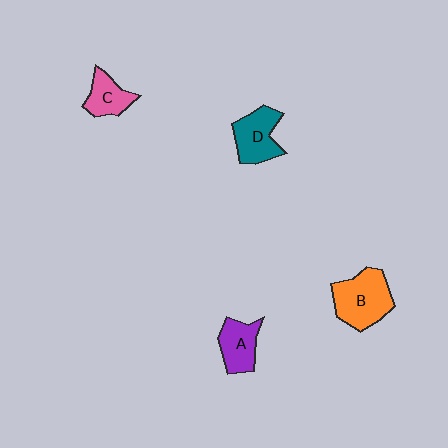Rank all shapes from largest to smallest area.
From largest to smallest: B (orange), D (teal), A (purple), C (pink).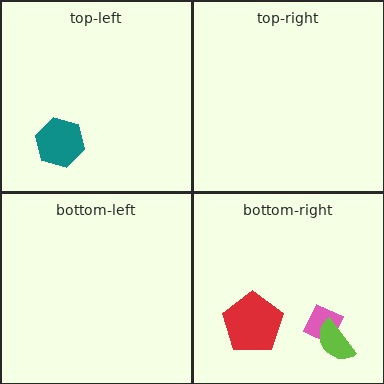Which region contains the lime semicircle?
The bottom-right region.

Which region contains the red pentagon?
The bottom-right region.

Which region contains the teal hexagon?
The top-left region.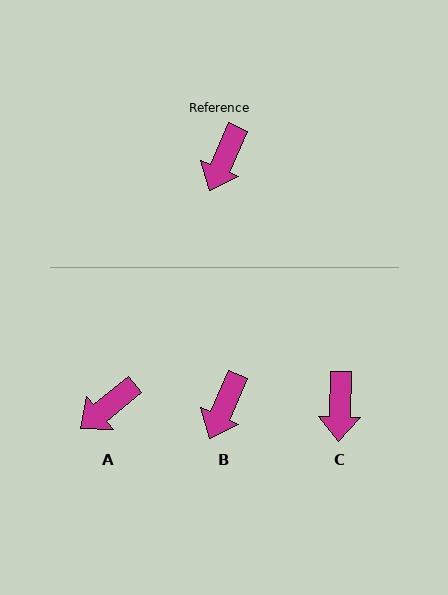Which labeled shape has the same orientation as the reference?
B.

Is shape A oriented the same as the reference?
No, it is off by about 27 degrees.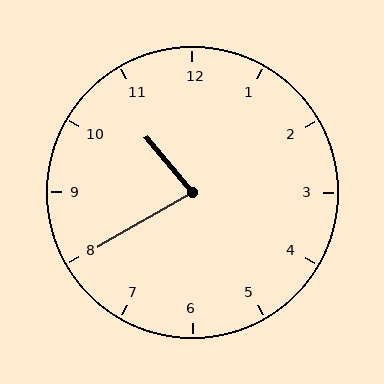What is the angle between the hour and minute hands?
Approximately 80 degrees.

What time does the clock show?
10:40.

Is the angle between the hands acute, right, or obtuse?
It is acute.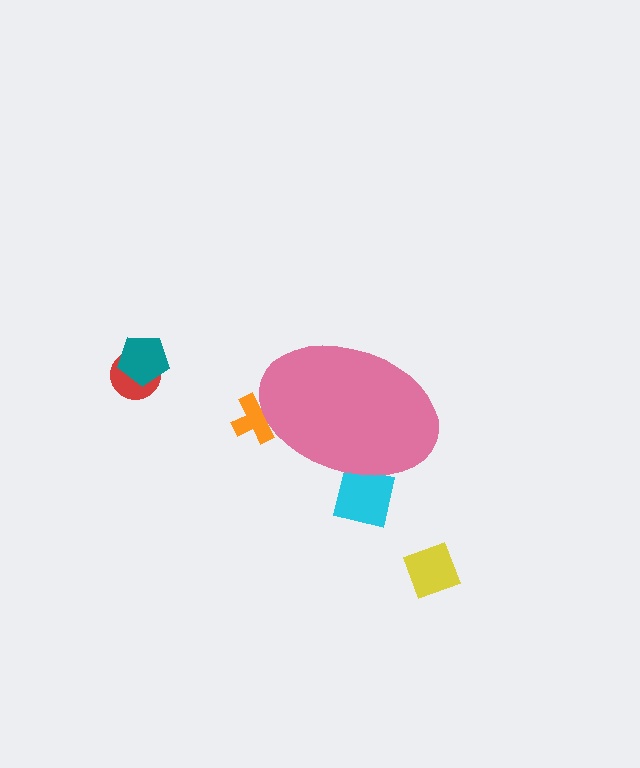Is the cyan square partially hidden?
Yes, the cyan square is partially hidden behind the pink ellipse.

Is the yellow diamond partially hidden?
No, the yellow diamond is fully visible.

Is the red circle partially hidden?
No, the red circle is fully visible.